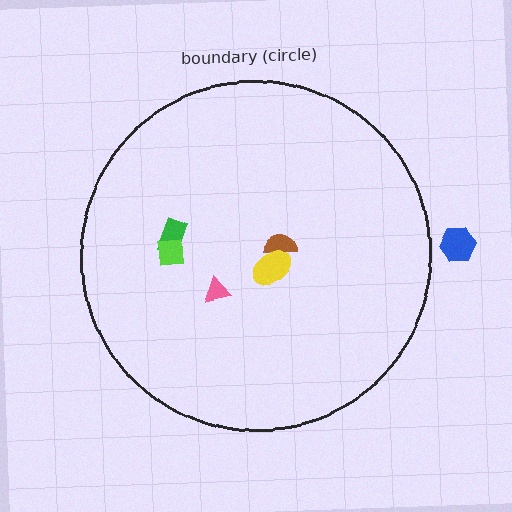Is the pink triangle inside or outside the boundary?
Inside.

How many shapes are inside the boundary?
5 inside, 1 outside.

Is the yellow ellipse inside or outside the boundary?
Inside.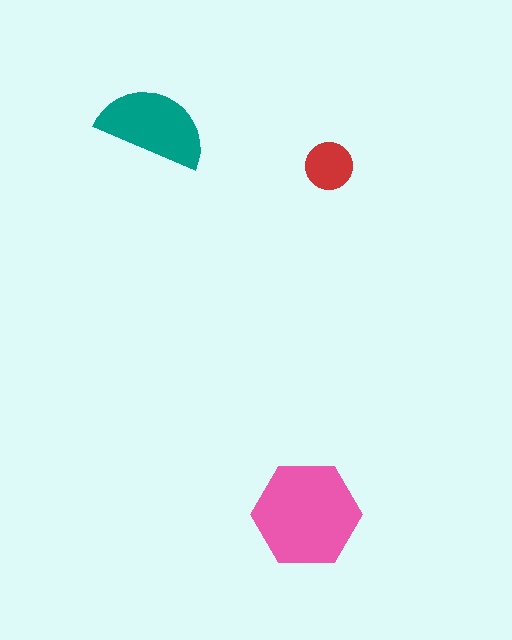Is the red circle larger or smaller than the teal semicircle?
Smaller.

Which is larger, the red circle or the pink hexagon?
The pink hexagon.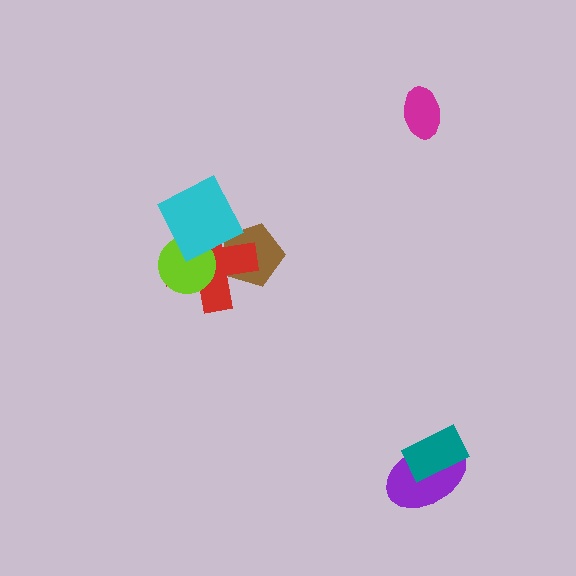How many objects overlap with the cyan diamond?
3 objects overlap with the cyan diamond.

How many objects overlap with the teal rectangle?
1 object overlaps with the teal rectangle.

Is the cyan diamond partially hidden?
No, no other shape covers it.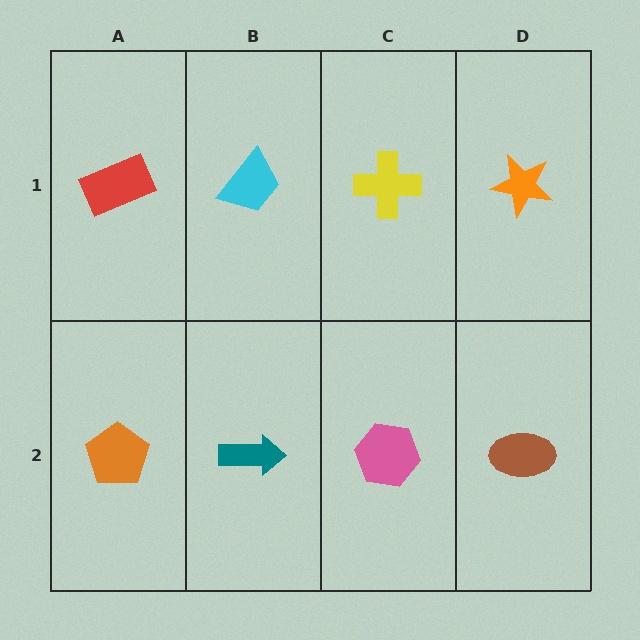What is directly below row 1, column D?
A brown ellipse.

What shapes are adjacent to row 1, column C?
A pink hexagon (row 2, column C), a cyan trapezoid (row 1, column B), an orange star (row 1, column D).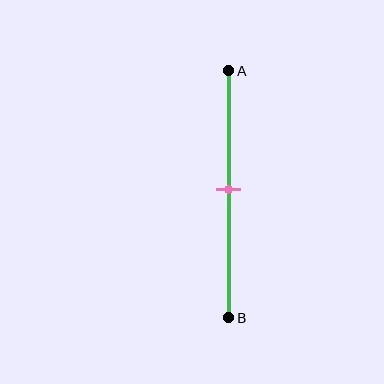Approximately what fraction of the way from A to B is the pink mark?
The pink mark is approximately 50% of the way from A to B.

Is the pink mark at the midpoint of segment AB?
Yes, the mark is approximately at the midpoint.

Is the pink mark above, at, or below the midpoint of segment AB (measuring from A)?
The pink mark is approximately at the midpoint of segment AB.